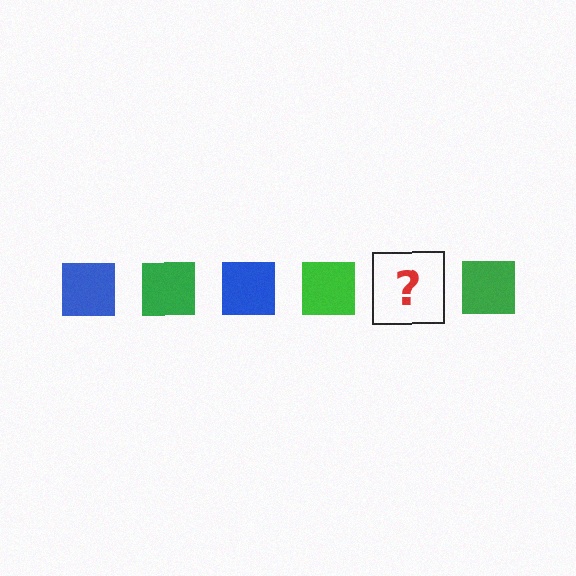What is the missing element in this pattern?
The missing element is a blue square.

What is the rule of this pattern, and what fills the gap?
The rule is that the pattern cycles through blue, green squares. The gap should be filled with a blue square.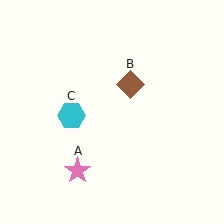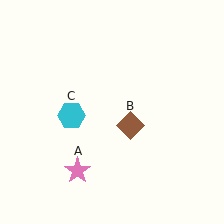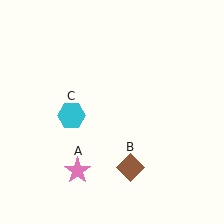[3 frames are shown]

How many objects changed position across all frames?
1 object changed position: brown diamond (object B).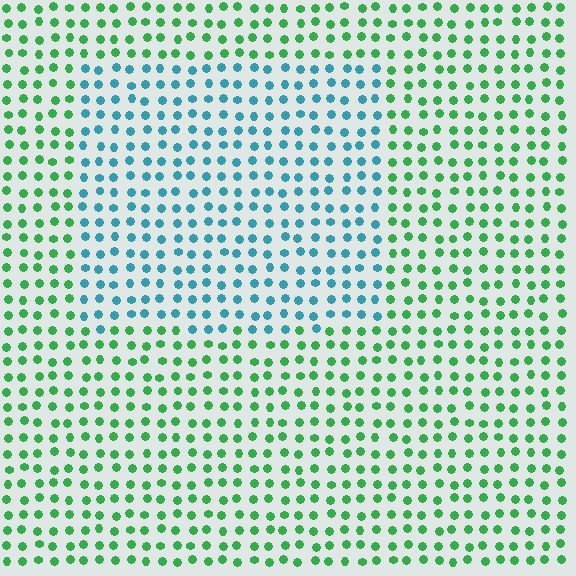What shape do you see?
I see a rectangle.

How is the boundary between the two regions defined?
The boundary is defined purely by a slight shift in hue (about 57 degrees). Spacing, size, and orientation are identical on both sides.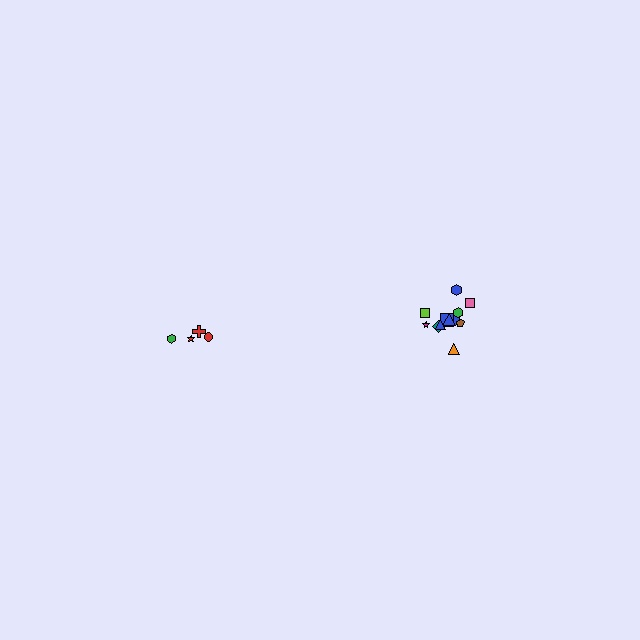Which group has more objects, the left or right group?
The right group.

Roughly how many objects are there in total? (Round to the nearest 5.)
Roughly 15 objects in total.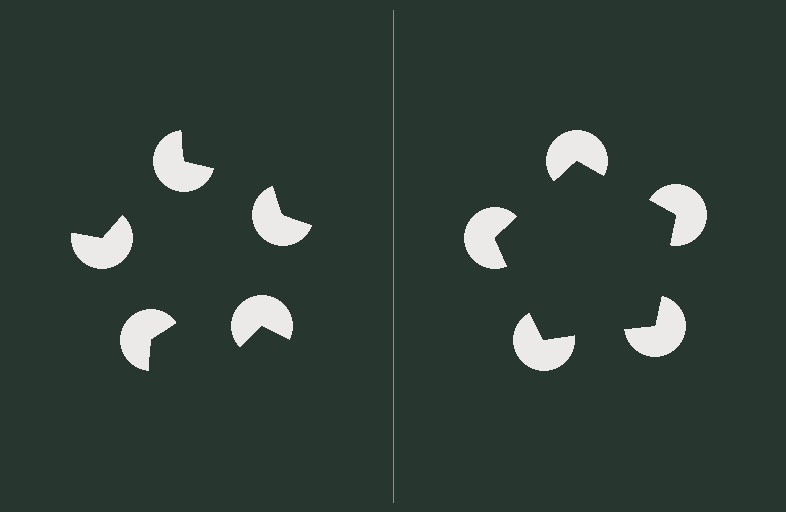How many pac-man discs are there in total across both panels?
10 — 5 on each side.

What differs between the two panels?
The pac-man discs are positioned identically on both sides; only the wedge orientations differ. On the right they align to a pentagon; on the left they are misaligned.